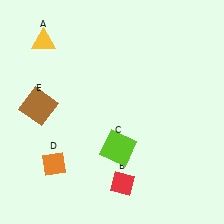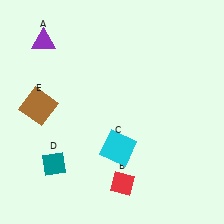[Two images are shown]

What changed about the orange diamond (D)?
In Image 1, D is orange. In Image 2, it changed to teal.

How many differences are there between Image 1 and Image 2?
There are 3 differences between the two images.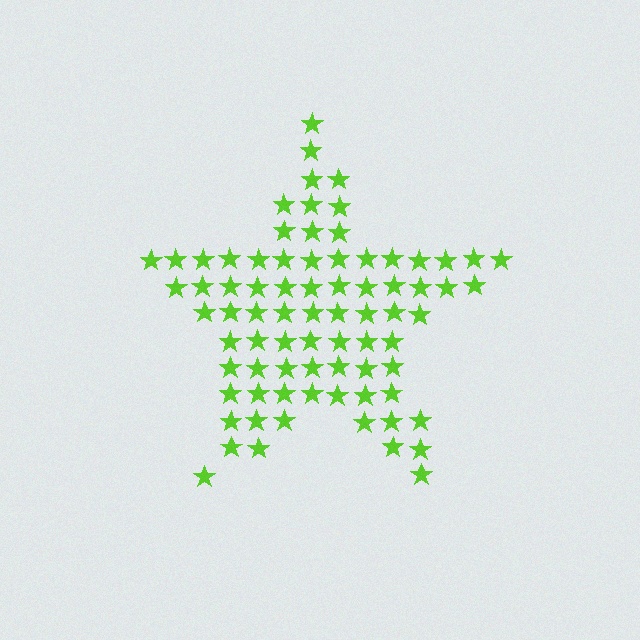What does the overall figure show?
The overall figure shows a star.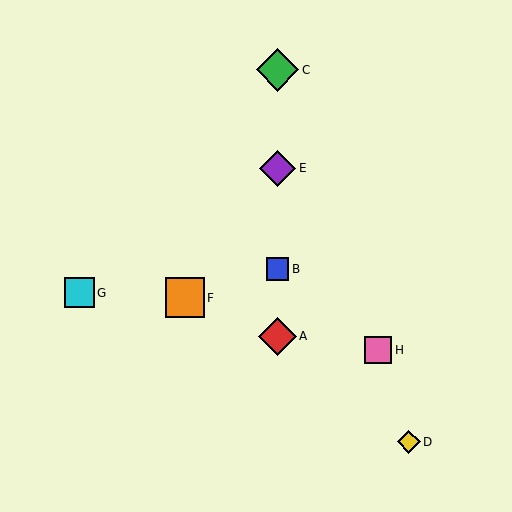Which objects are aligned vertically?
Objects A, B, C, E are aligned vertically.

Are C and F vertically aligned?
No, C is at x≈278 and F is at x≈185.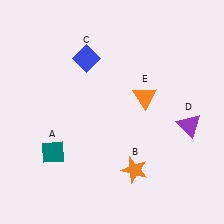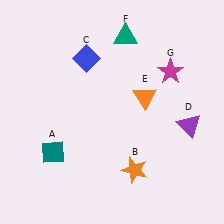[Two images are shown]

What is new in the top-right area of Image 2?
A magenta star (G) was added in the top-right area of Image 2.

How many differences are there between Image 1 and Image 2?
There are 2 differences between the two images.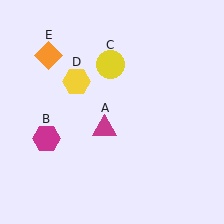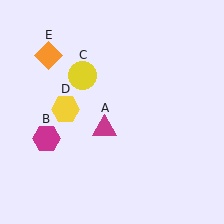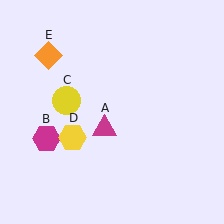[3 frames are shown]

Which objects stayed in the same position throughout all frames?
Magenta triangle (object A) and magenta hexagon (object B) and orange diamond (object E) remained stationary.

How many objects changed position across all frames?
2 objects changed position: yellow circle (object C), yellow hexagon (object D).